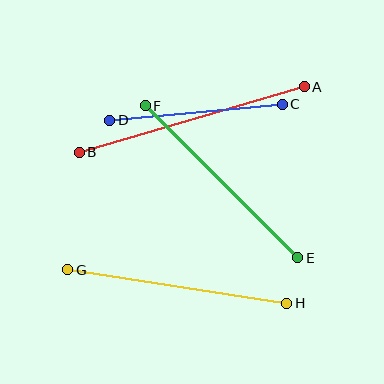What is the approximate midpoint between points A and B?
The midpoint is at approximately (192, 120) pixels.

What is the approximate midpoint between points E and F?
The midpoint is at approximately (222, 182) pixels.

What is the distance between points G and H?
The distance is approximately 222 pixels.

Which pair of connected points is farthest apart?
Points A and B are farthest apart.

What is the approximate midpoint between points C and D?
The midpoint is at approximately (196, 112) pixels.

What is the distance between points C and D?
The distance is approximately 173 pixels.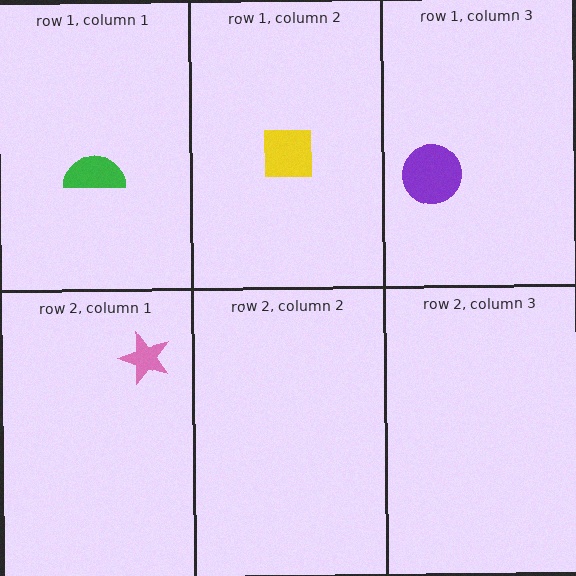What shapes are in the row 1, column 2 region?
The yellow square.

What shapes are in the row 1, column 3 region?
The purple circle.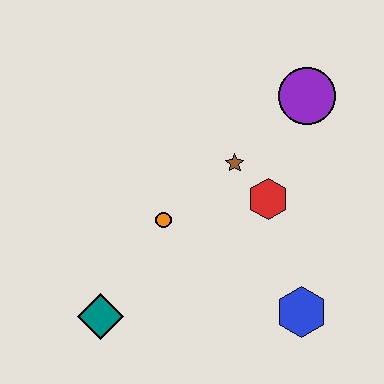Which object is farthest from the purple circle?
The teal diamond is farthest from the purple circle.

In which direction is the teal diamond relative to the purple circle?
The teal diamond is below the purple circle.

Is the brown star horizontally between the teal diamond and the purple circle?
Yes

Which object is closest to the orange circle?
The brown star is closest to the orange circle.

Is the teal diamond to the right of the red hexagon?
No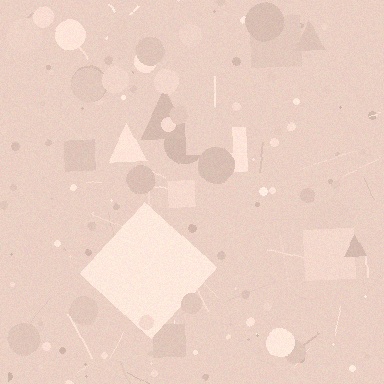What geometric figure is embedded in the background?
A diamond is embedded in the background.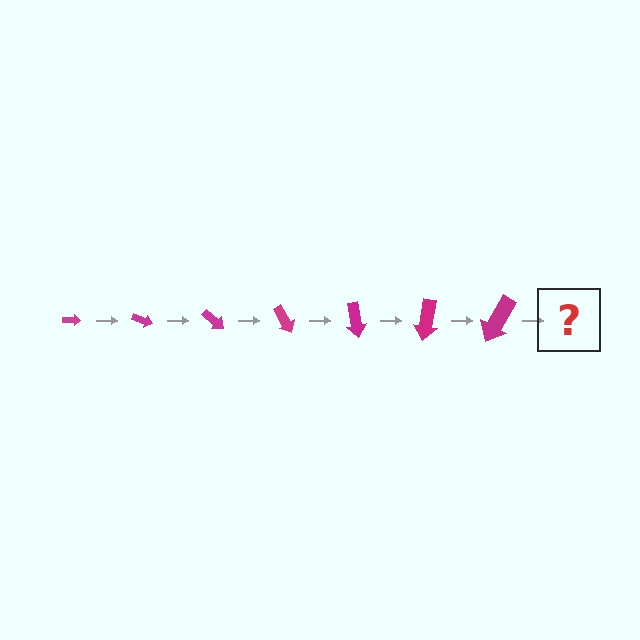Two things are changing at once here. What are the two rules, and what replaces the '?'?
The two rules are that the arrow grows larger each step and it rotates 20 degrees each step. The '?' should be an arrow, larger than the previous one and rotated 140 degrees from the start.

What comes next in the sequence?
The next element should be an arrow, larger than the previous one and rotated 140 degrees from the start.